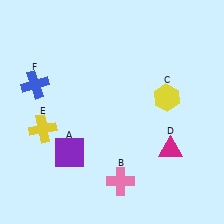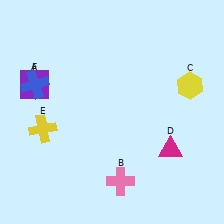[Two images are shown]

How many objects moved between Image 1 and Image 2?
2 objects moved between the two images.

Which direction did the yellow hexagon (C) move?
The yellow hexagon (C) moved right.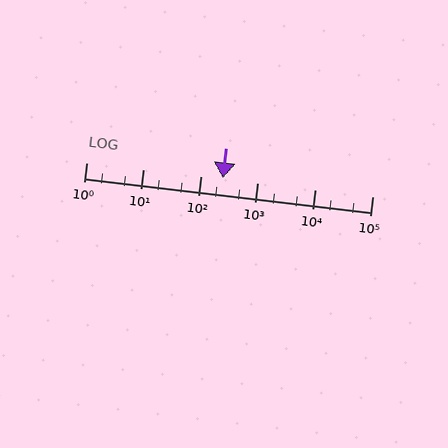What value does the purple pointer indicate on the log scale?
The pointer indicates approximately 240.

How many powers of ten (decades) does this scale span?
The scale spans 5 decades, from 1 to 100000.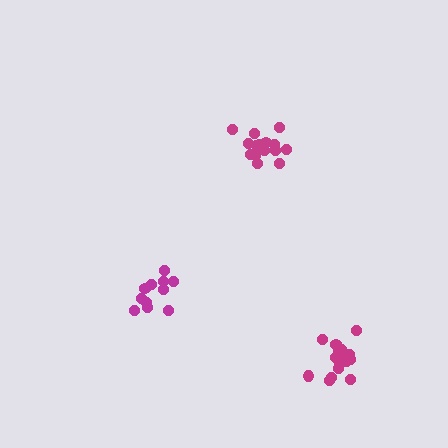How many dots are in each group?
Group 1: 15 dots, Group 2: 17 dots, Group 3: 11 dots (43 total).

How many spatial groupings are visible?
There are 3 spatial groupings.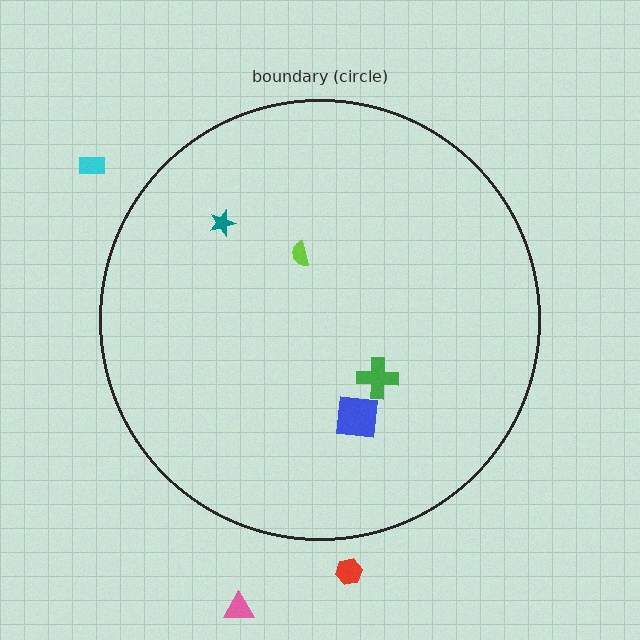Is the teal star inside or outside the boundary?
Inside.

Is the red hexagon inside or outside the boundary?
Outside.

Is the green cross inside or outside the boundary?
Inside.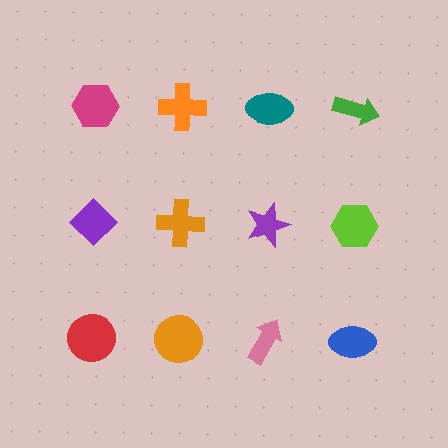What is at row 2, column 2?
An orange cross.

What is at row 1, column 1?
A magenta hexagon.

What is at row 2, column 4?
A lime hexagon.